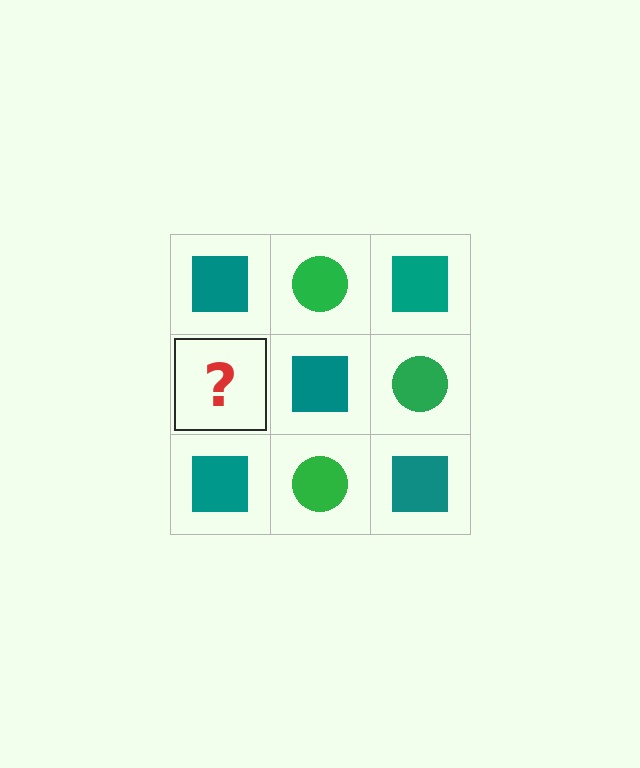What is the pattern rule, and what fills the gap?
The rule is that it alternates teal square and green circle in a checkerboard pattern. The gap should be filled with a green circle.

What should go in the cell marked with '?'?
The missing cell should contain a green circle.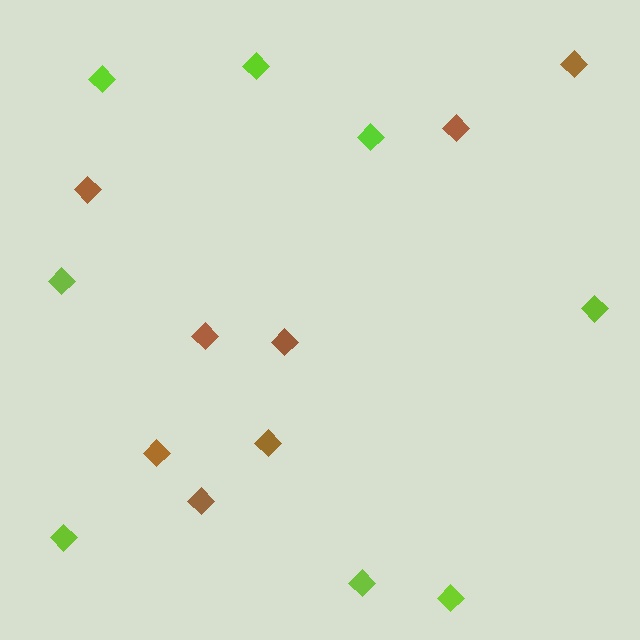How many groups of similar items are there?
There are 2 groups: one group of brown diamonds (8) and one group of lime diamonds (8).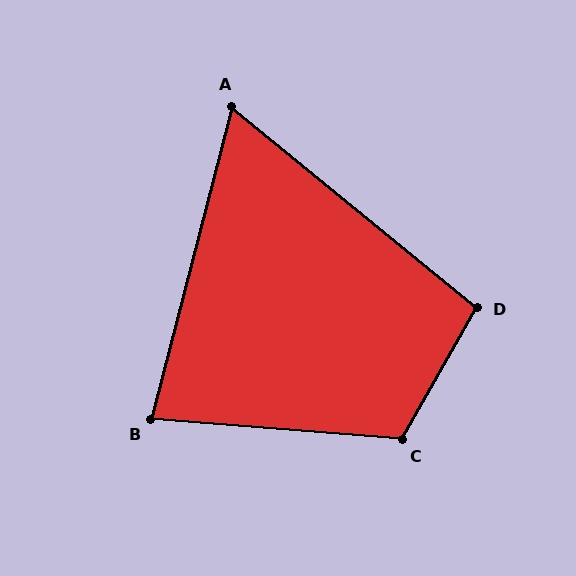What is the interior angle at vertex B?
Approximately 80 degrees (acute).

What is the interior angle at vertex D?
Approximately 100 degrees (obtuse).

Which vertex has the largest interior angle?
C, at approximately 115 degrees.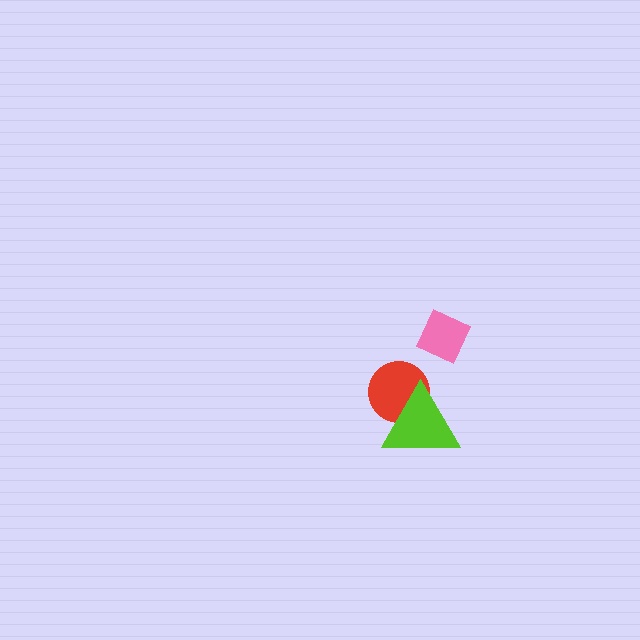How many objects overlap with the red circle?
1 object overlaps with the red circle.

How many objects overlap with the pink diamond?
0 objects overlap with the pink diamond.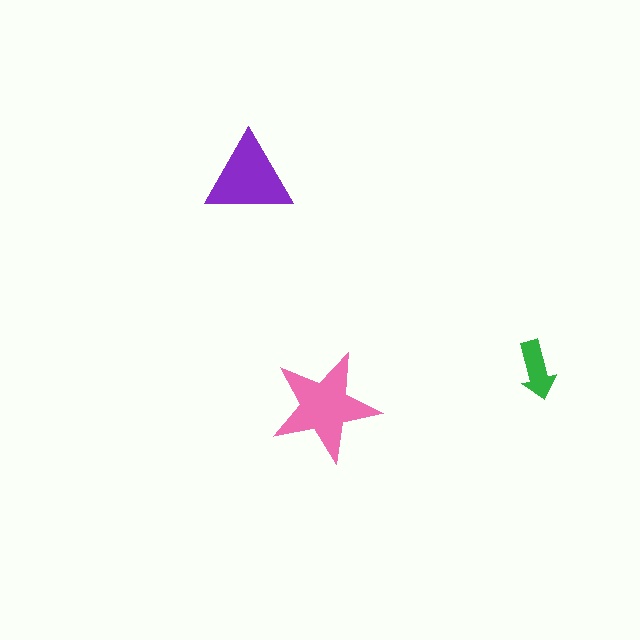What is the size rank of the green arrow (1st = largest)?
3rd.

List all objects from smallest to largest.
The green arrow, the purple triangle, the pink star.